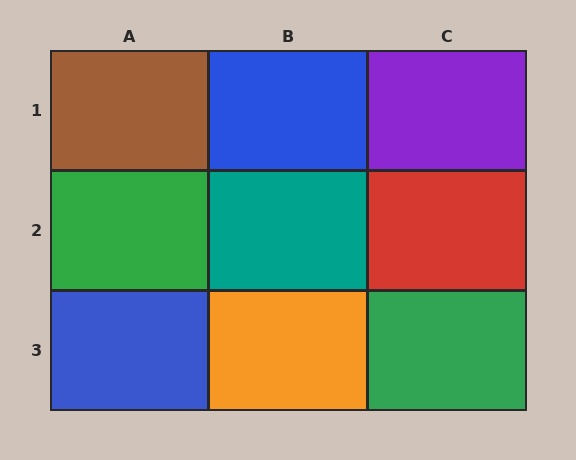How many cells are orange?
1 cell is orange.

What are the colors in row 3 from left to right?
Blue, orange, green.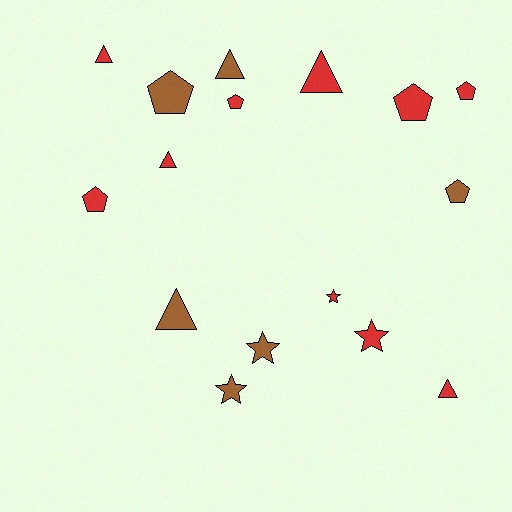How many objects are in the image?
There are 16 objects.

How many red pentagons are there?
There are 4 red pentagons.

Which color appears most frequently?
Red, with 10 objects.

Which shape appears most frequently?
Triangle, with 6 objects.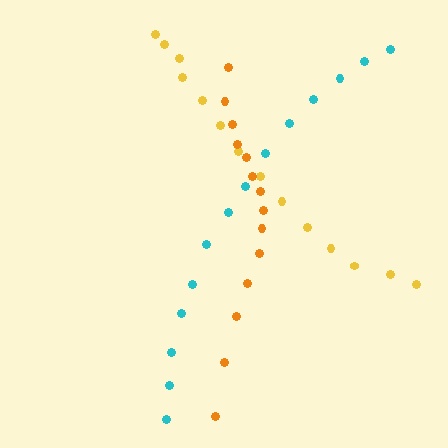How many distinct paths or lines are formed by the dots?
There are 3 distinct paths.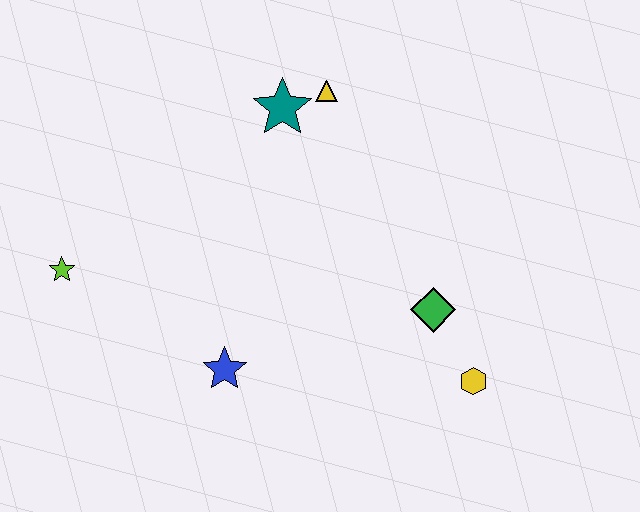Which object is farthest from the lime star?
The yellow hexagon is farthest from the lime star.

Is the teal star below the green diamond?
No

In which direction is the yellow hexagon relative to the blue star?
The yellow hexagon is to the right of the blue star.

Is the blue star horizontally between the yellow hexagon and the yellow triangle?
No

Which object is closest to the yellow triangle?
The teal star is closest to the yellow triangle.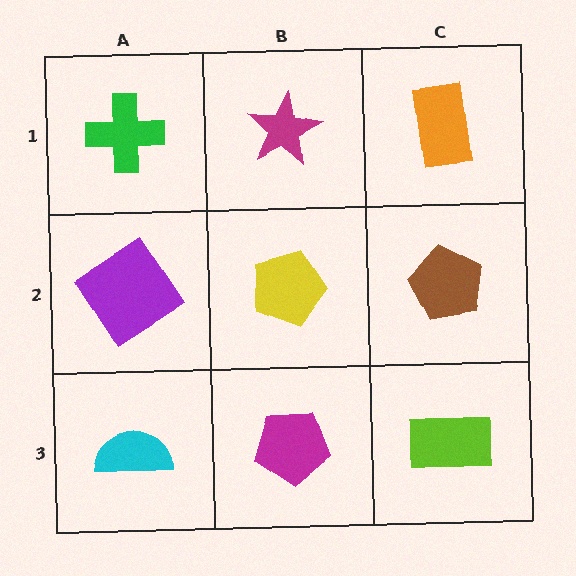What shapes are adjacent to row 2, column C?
An orange rectangle (row 1, column C), a lime rectangle (row 3, column C), a yellow pentagon (row 2, column B).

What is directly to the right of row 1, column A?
A magenta star.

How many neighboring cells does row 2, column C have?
3.